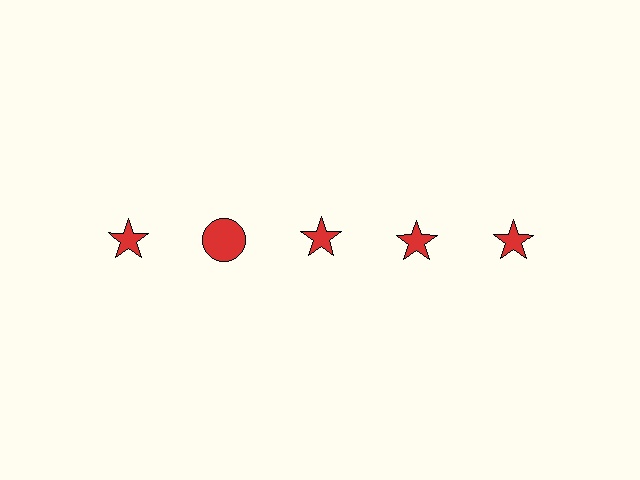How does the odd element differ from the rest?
It has a different shape: circle instead of star.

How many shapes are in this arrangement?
There are 5 shapes arranged in a grid pattern.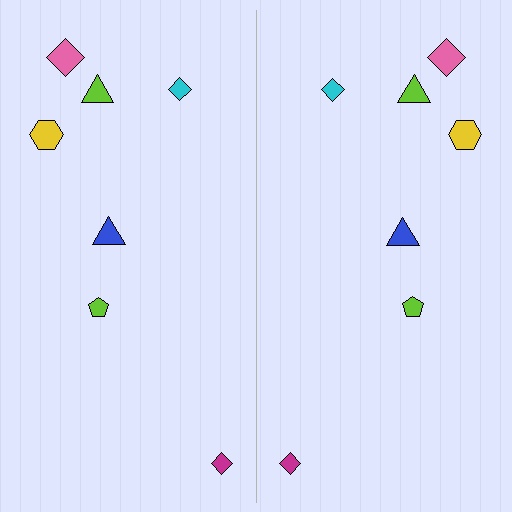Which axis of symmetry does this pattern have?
The pattern has a vertical axis of symmetry running through the center of the image.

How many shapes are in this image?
There are 14 shapes in this image.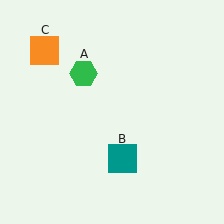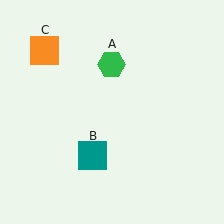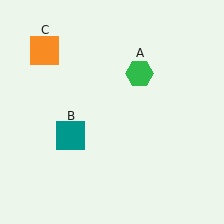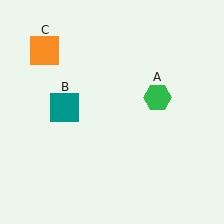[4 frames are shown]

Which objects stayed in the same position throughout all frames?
Orange square (object C) remained stationary.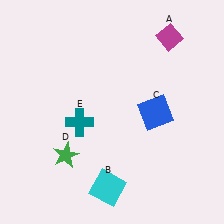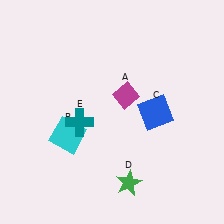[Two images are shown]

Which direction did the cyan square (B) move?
The cyan square (B) moved up.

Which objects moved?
The objects that moved are: the magenta diamond (A), the cyan square (B), the green star (D).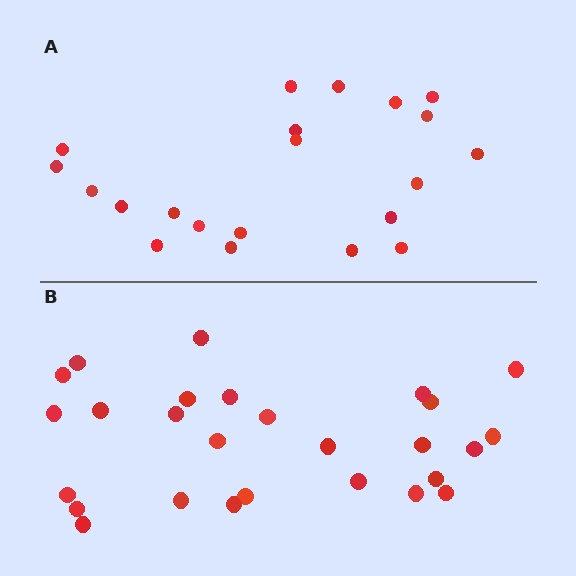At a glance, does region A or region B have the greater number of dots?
Region B (the bottom region) has more dots.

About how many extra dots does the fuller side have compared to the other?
Region B has about 6 more dots than region A.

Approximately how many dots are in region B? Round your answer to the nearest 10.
About 30 dots. (The exact count is 27, which rounds to 30.)